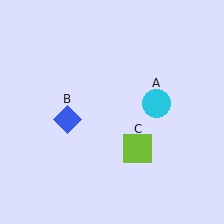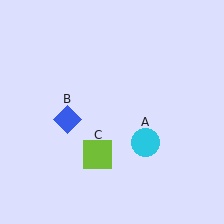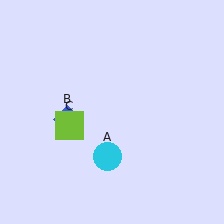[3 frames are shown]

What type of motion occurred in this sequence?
The cyan circle (object A), lime square (object C) rotated clockwise around the center of the scene.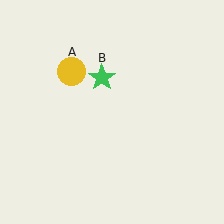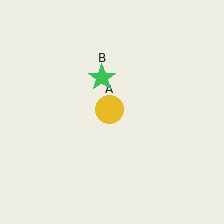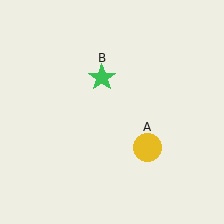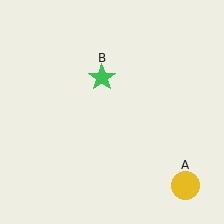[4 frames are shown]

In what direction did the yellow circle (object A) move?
The yellow circle (object A) moved down and to the right.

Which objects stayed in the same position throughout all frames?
Green star (object B) remained stationary.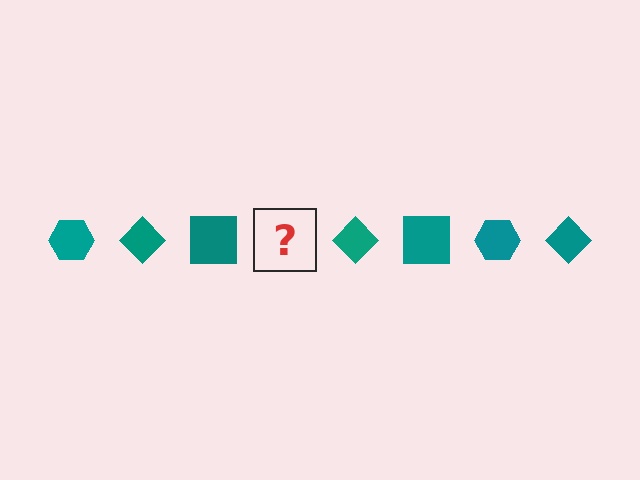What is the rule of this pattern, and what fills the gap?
The rule is that the pattern cycles through hexagon, diamond, square shapes in teal. The gap should be filled with a teal hexagon.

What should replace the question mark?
The question mark should be replaced with a teal hexagon.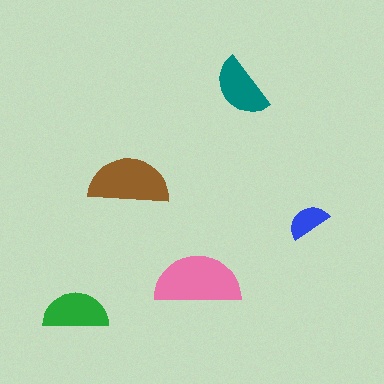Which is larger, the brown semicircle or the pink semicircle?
The pink one.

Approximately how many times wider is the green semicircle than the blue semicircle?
About 1.5 times wider.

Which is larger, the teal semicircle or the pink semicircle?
The pink one.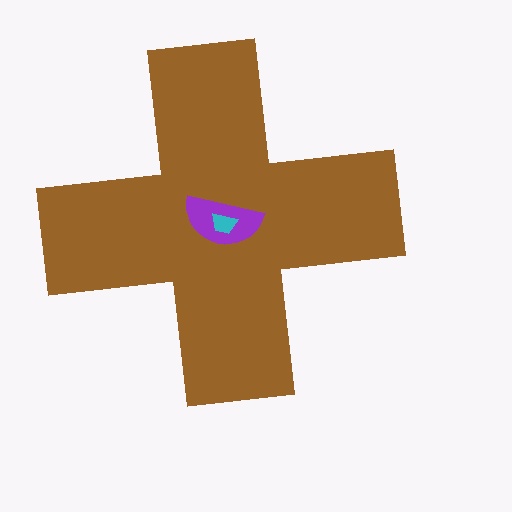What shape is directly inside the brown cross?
The purple semicircle.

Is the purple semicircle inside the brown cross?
Yes.